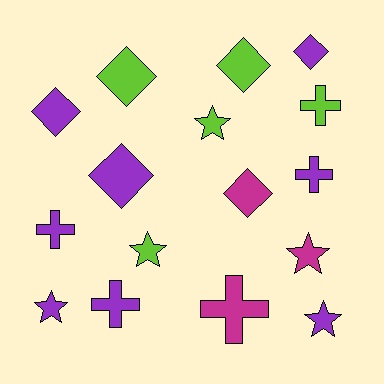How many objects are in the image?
There are 16 objects.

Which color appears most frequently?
Purple, with 8 objects.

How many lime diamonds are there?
There are 2 lime diamonds.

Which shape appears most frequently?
Diamond, with 6 objects.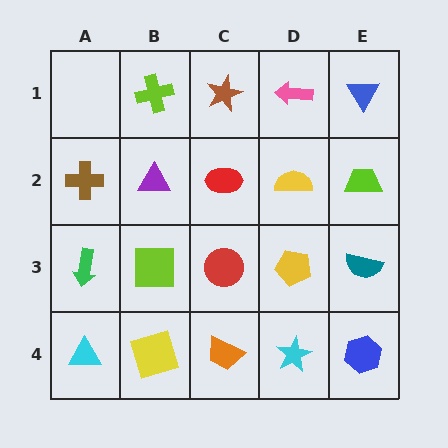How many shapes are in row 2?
5 shapes.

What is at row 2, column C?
A red ellipse.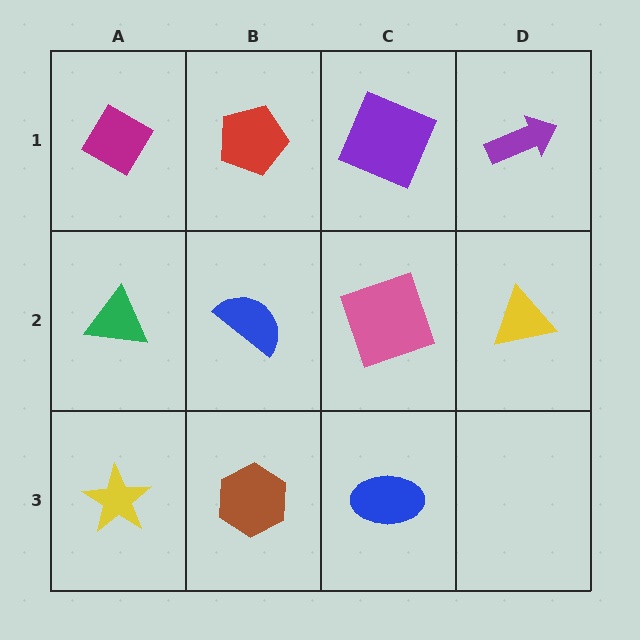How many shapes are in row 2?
4 shapes.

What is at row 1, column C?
A purple square.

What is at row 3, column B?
A brown hexagon.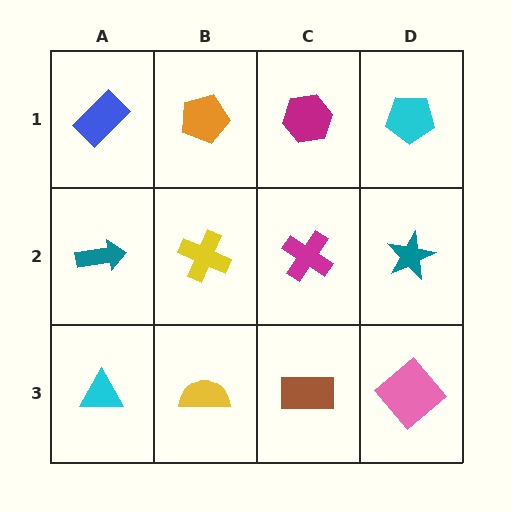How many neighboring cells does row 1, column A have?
2.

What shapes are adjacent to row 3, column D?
A teal star (row 2, column D), a brown rectangle (row 3, column C).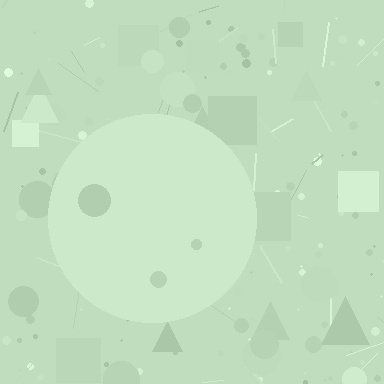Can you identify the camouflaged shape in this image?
The camouflaged shape is a circle.